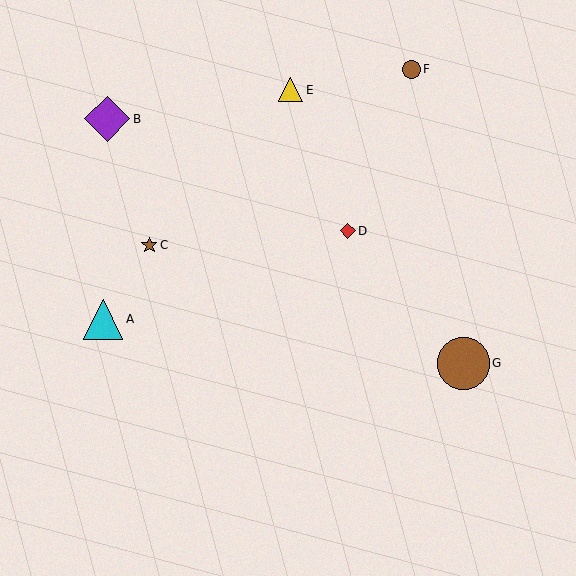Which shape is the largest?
The brown circle (labeled G) is the largest.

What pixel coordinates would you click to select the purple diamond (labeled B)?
Click at (107, 119) to select the purple diamond B.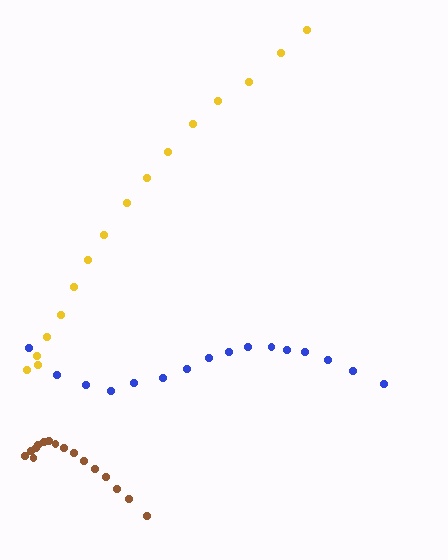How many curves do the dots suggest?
There are 3 distinct paths.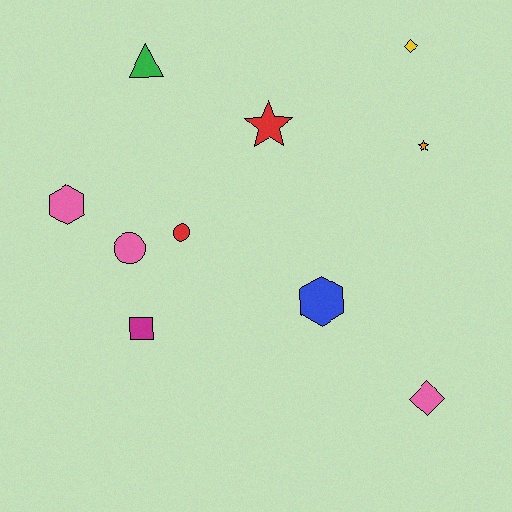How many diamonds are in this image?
There are 2 diamonds.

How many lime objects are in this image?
There are no lime objects.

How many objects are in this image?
There are 10 objects.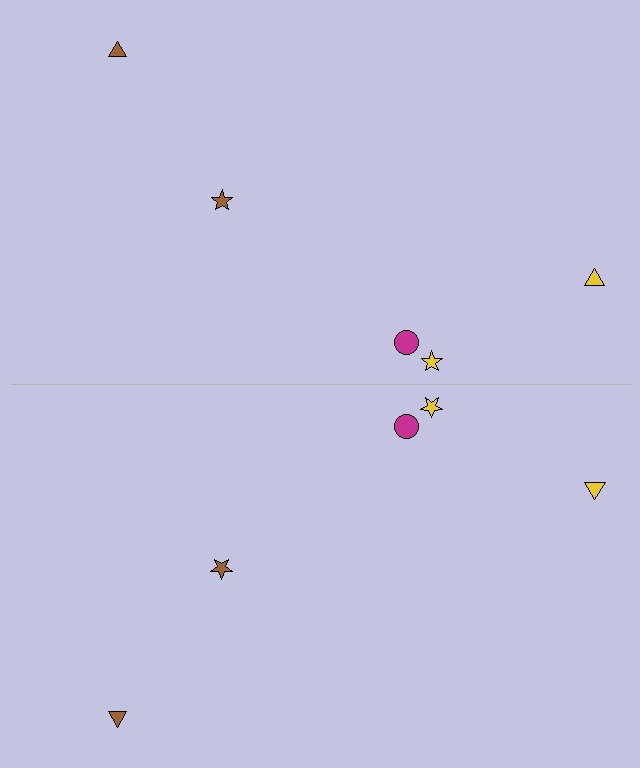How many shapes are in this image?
There are 10 shapes in this image.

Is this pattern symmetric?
Yes, this pattern has bilateral (reflection) symmetry.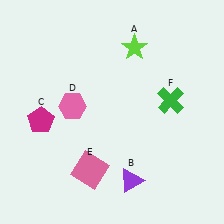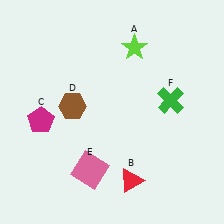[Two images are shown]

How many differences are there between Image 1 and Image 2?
There are 2 differences between the two images.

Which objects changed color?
B changed from purple to red. D changed from pink to brown.